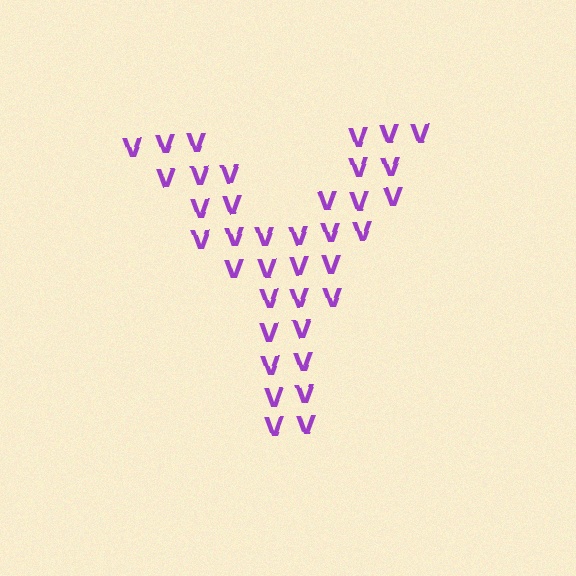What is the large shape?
The large shape is the letter Y.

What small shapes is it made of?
It is made of small letter V's.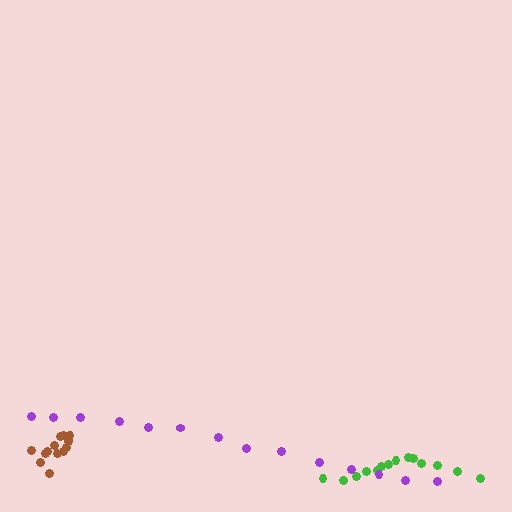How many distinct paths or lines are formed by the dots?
There are 3 distinct paths.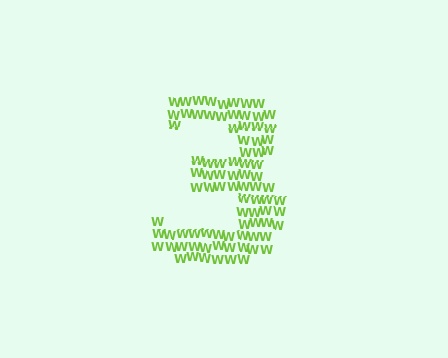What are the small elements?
The small elements are letter W's.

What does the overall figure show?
The overall figure shows the digit 3.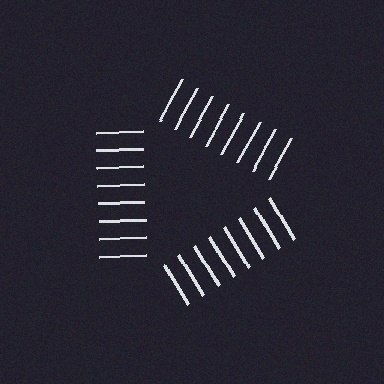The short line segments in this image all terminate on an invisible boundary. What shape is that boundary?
An illusory triangle — the line segments terminate on its edges but no continuous stroke is drawn.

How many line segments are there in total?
24 — 8 along each of the 3 edges.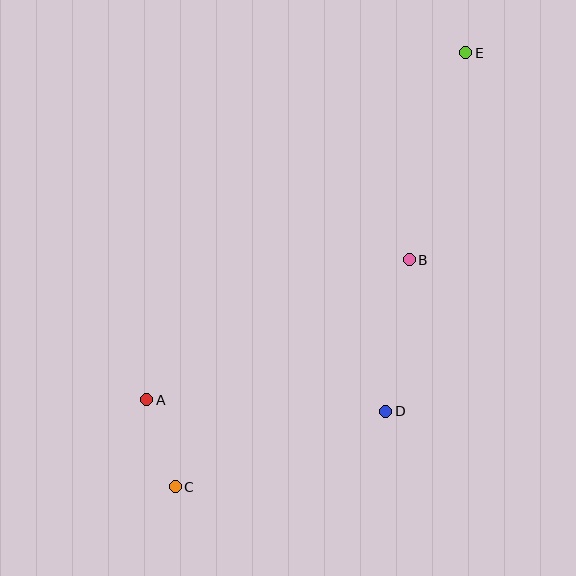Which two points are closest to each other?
Points A and C are closest to each other.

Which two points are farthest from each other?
Points C and E are farthest from each other.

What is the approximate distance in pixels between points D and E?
The distance between D and E is approximately 367 pixels.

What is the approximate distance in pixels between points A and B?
The distance between A and B is approximately 297 pixels.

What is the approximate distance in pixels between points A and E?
The distance between A and E is approximately 471 pixels.